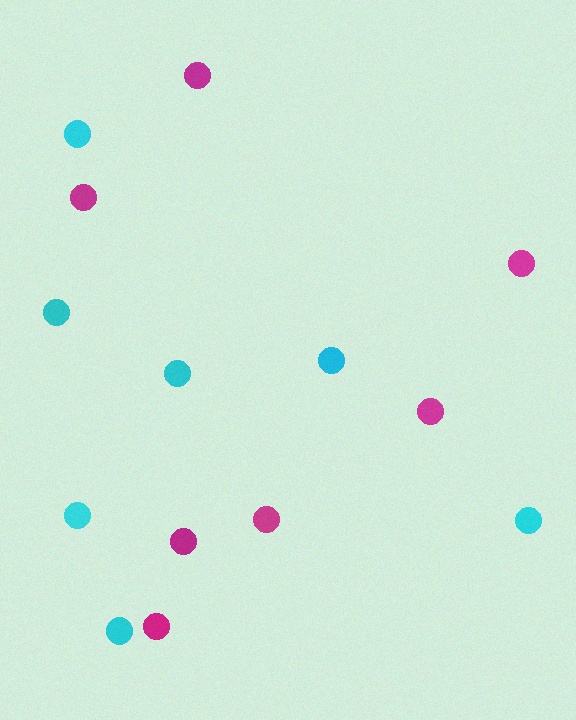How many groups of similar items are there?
There are 2 groups: one group of magenta circles (7) and one group of cyan circles (7).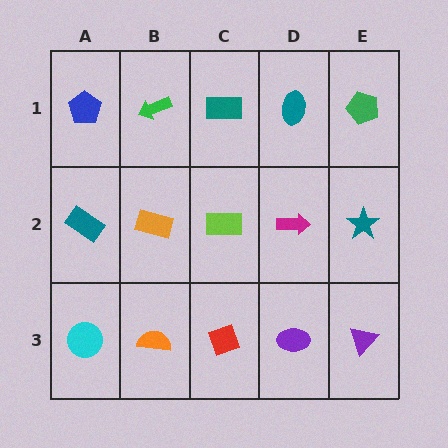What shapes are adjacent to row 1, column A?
A teal rectangle (row 2, column A), a green arrow (row 1, column B).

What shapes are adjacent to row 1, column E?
A teal star (row 2, column E), a teal ellipse (row 1, column D).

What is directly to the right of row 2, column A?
An orange rectangle.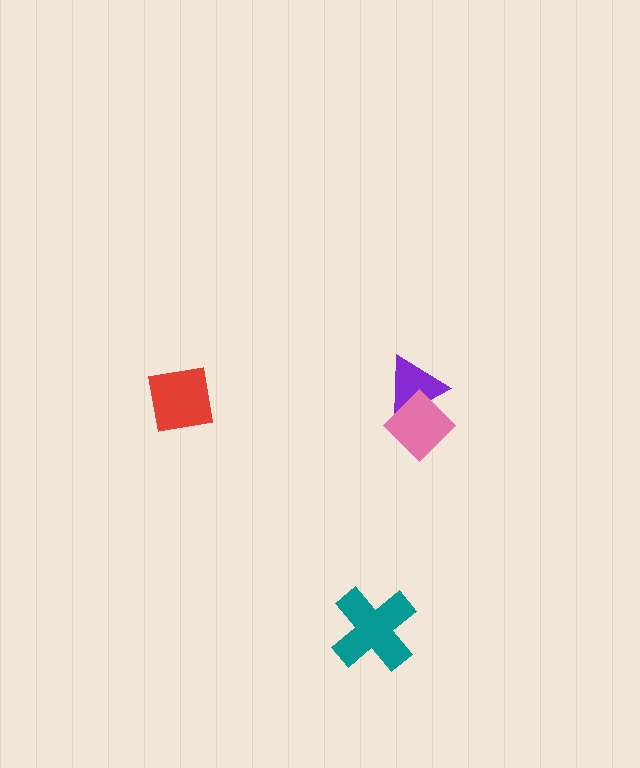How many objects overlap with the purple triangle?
1 object overlaps with the purple triangle.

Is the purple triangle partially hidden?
Yes, it is partially covered by another shape.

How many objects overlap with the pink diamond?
1 object overlaps with the pink diamond.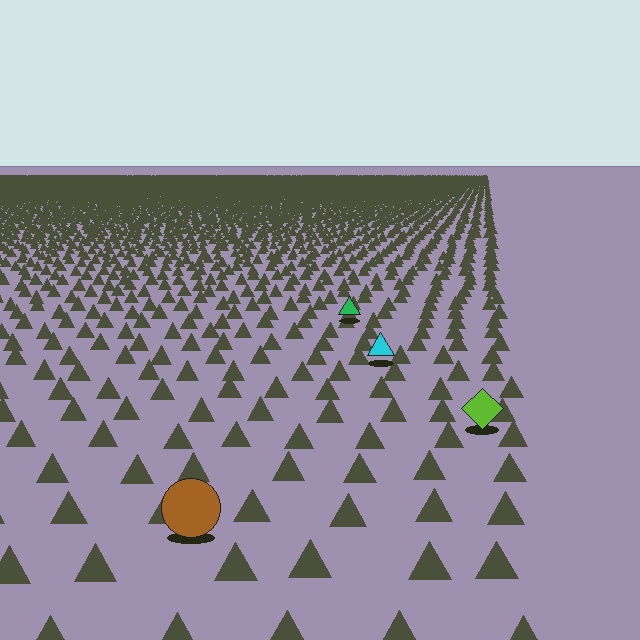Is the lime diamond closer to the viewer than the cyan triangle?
Yes. The lime diamond is closer — you can tell from the texture gradient: the ground texture is coarser near it.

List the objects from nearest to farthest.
From nearest to farthest: the brown circle, the lime diamond, the cyan triangle, the green triangle.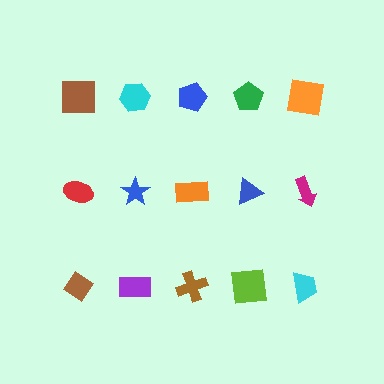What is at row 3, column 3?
A brown cross.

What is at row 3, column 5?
A cyan trapezoid.